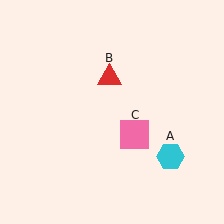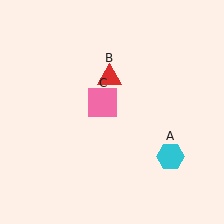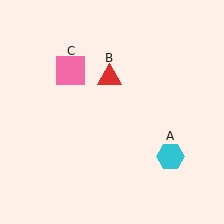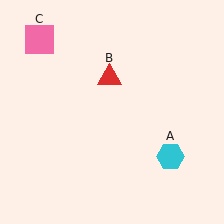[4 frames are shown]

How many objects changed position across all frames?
1 object changed position: pink square (object C).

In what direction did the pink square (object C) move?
The pink square (object C) moved up and to the left.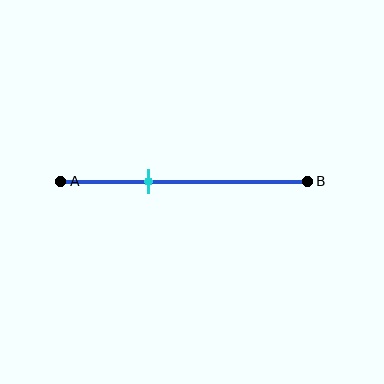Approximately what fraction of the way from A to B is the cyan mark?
The cyan mark is approximately 35% of the way from A to B.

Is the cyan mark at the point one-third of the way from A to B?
Yes, the mark is approximately at the one-third point.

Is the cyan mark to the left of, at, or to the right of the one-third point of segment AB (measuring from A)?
The cyan mark is approximately at the one-third point of segment AB.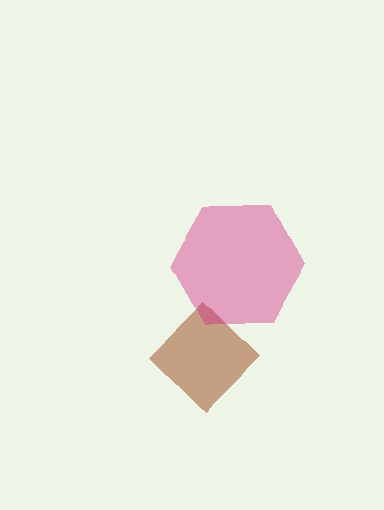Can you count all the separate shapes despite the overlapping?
Yes, there are 2 separate shapes.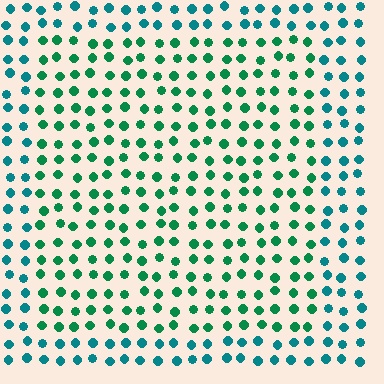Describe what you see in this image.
The image is filled with small teal elements in a uniform arrangement. A rectangle-shaped region is visible where the elements are tinted to a slightly different hue, forming a subtle color boundary.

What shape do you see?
I see a rectangle.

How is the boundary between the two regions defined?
The boundary is defined purely by a slight shift in hue (about 33 degrees). Spacing, size, and orientation are identical on both sides.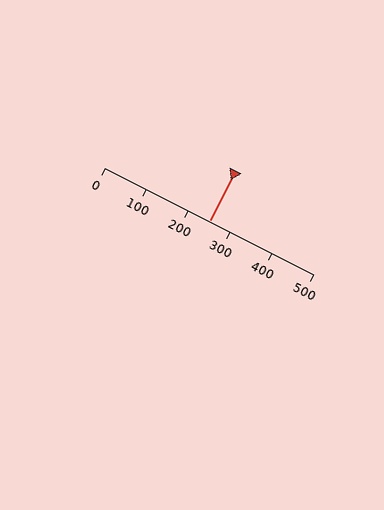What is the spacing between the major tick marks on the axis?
The major ticks are spaced 100 apart.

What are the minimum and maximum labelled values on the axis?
The axis runs from 0 to 500.